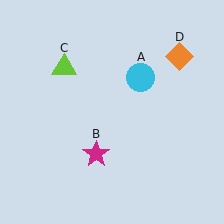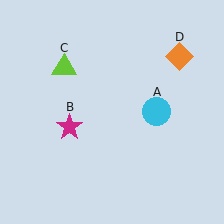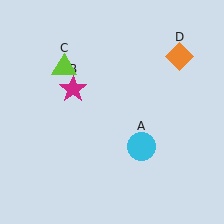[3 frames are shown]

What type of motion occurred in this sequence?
The cyan circle (object A), magenta star (object B) rotated clockwise around the center of the scene.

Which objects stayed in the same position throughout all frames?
Lime triangle (object C) and orange diamond (object D) remained stationary.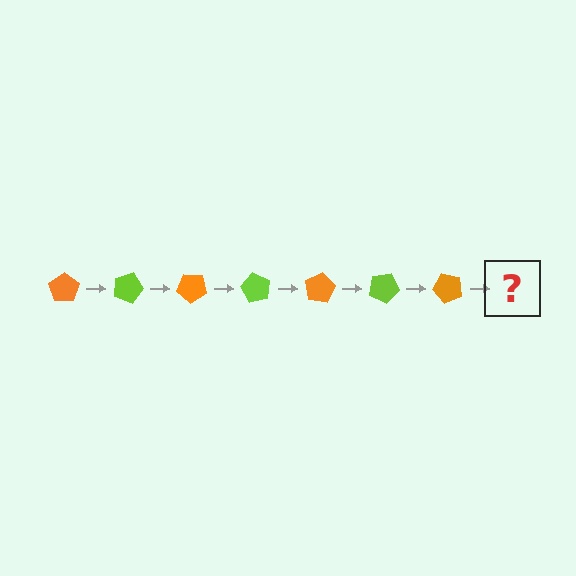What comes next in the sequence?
The next element should be a lime pentagon, rotated 140 degrees from the start.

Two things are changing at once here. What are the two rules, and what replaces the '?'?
The two rules are that it rotates 20 degrees each step and the color cycles through orange and lime. The '?' should be a lime pentagon, rotated 140 degrees from the start.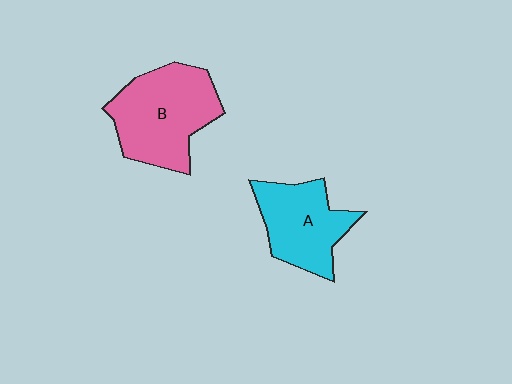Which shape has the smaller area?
Shape A (cyan).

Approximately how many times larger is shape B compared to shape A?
Approximately 1.3 times.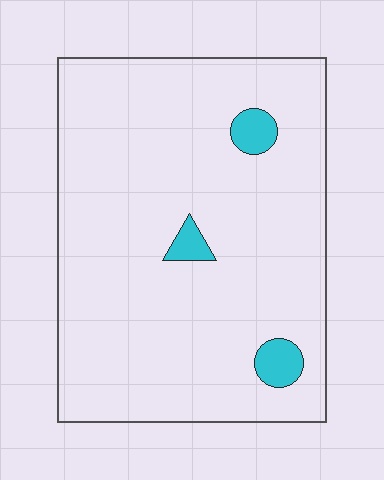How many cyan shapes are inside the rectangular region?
3.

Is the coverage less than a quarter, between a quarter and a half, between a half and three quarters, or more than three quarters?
Less than a quarter.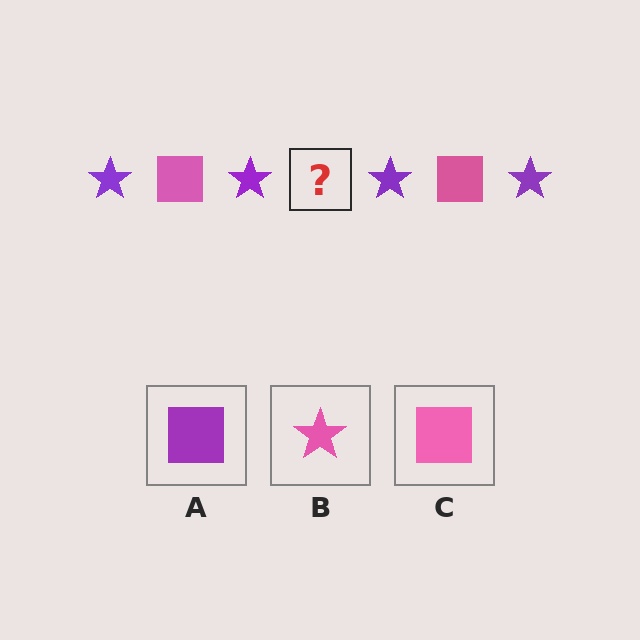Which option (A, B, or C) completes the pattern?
C.